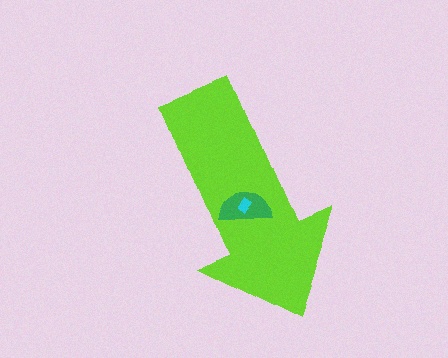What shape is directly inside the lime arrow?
The green semicircle.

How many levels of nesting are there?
3.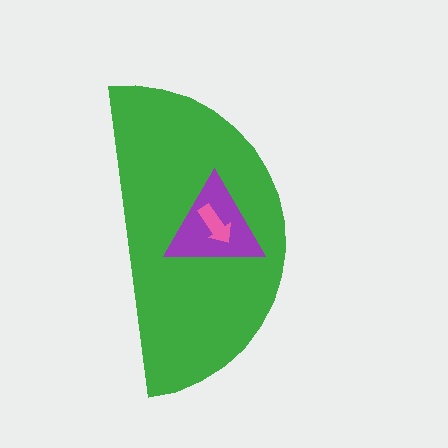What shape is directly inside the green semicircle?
The purple triangle.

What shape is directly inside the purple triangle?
The pink arrow.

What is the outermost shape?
The green semicircle.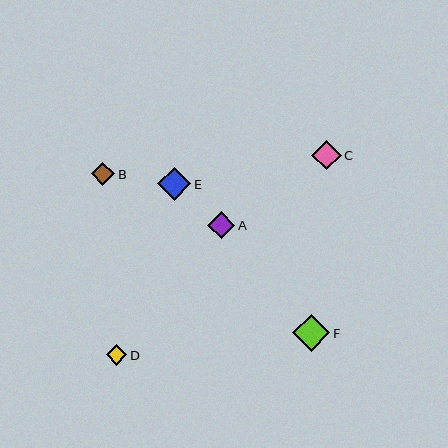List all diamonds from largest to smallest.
From largest to smallest: F, E, C, A, B, D.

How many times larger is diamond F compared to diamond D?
Diamond F is approximately 1.8 times the size of diamond D.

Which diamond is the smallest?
Diamond D is the smallest with a size of approximately 20 pixels.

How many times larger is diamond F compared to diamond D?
Diamond F is approximately 1.8 times the size of diamond D.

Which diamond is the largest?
Diamond F is the largest with a size of approximately 37 pixels.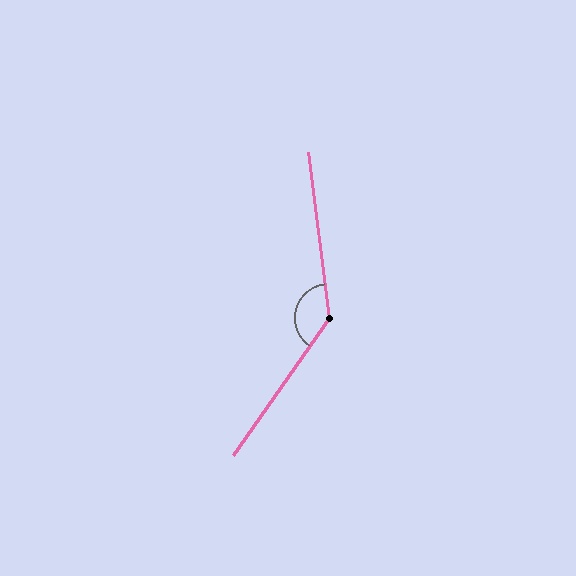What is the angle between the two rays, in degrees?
Approximately 138 degrees.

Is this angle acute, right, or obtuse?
It is obtuse.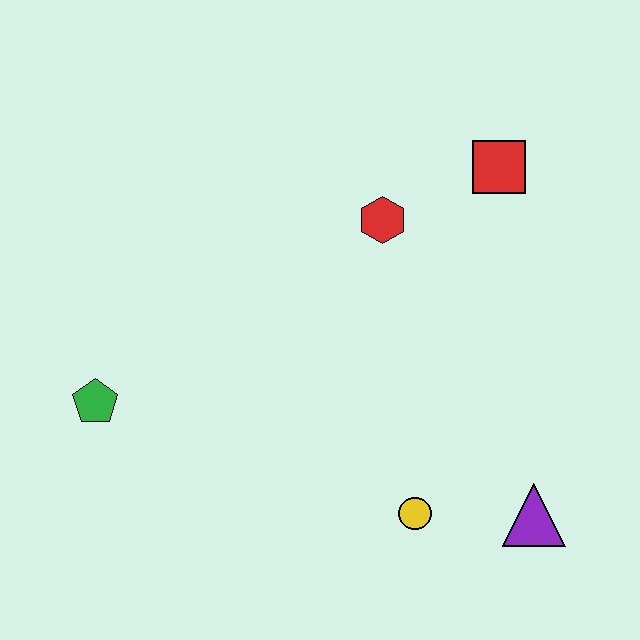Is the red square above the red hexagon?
Yes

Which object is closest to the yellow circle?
The purple triangle is closest to the yellow circle.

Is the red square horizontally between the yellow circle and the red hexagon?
No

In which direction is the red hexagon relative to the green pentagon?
The red hexagon is to the right of the green pentagon.